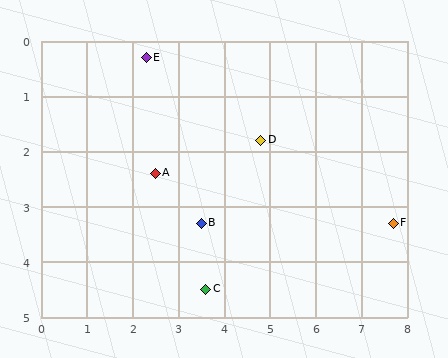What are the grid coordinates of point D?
Point D is at approximately (4.8, 1.8).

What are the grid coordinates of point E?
Point E is at approximately (2.3, 0.3).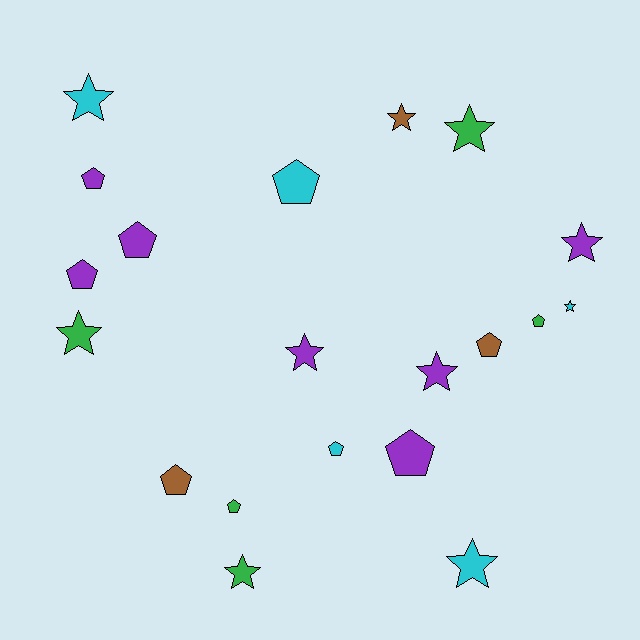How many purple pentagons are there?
There are 4 purple pentagons.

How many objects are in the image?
There are 20 objects.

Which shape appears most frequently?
Pentagon, with 10 objects.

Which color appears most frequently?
Purple, with 7 objects.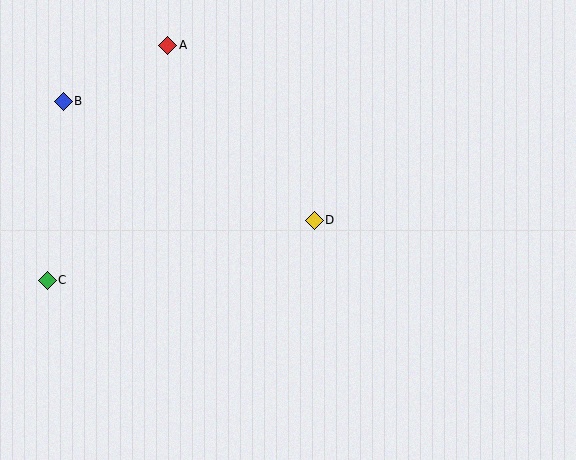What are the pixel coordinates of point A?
Point A is at (168, 45).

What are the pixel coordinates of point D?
Point D is at (314, 220).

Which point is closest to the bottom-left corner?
Point C is closest to the bottom-left corner.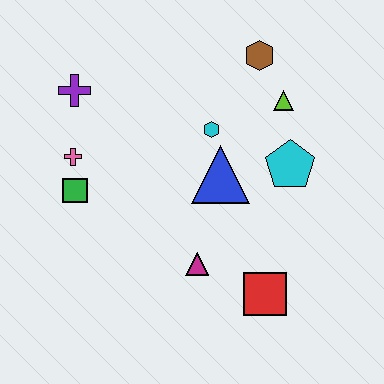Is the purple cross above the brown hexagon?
No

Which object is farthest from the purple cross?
The red square is farthest from the purple cross.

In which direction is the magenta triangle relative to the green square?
The magenta triangle is to the right of the green square.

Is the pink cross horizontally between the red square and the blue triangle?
No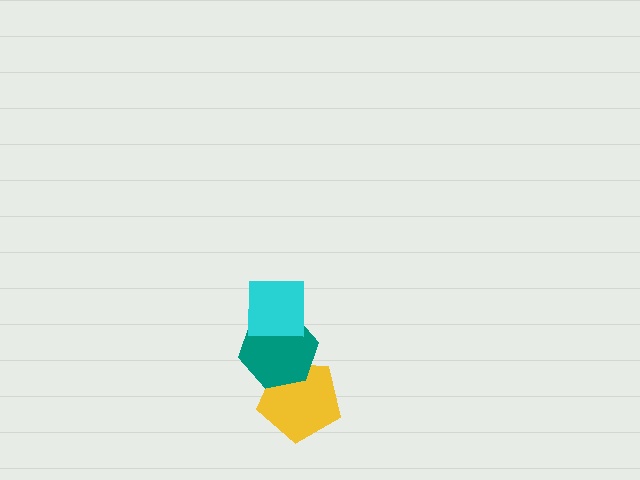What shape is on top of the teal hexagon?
The cyan square is on top of the teal hexagon.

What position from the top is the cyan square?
The cyan square is 1st from the top.